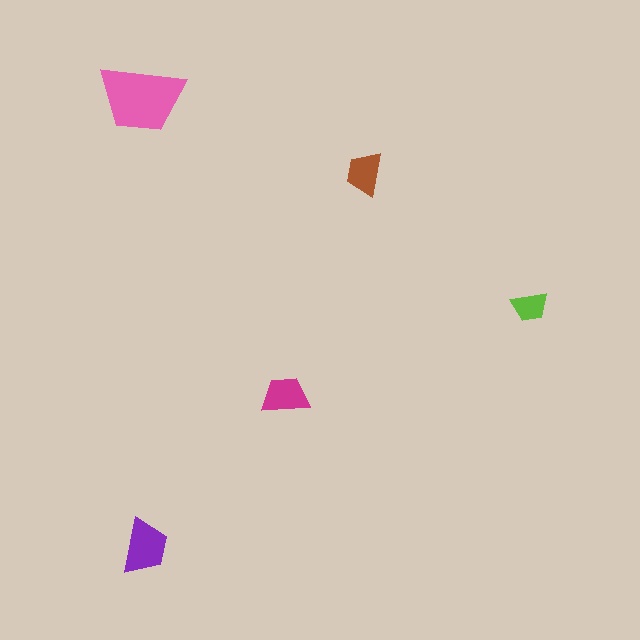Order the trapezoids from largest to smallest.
the pink one, the purple one, the magenta one, the brown one, the lime one.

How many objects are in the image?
There are 5 objects in the image.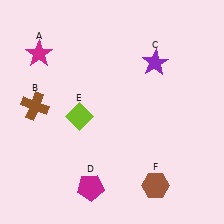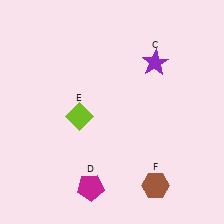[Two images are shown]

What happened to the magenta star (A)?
The magenta star (A) was removed in Image 2. It was in the top-left area of Image 1.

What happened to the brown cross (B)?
The brown cross (B) was removed in Image 2. It was in the top-left area of Image 1.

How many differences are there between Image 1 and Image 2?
There are 2 differences between the two images.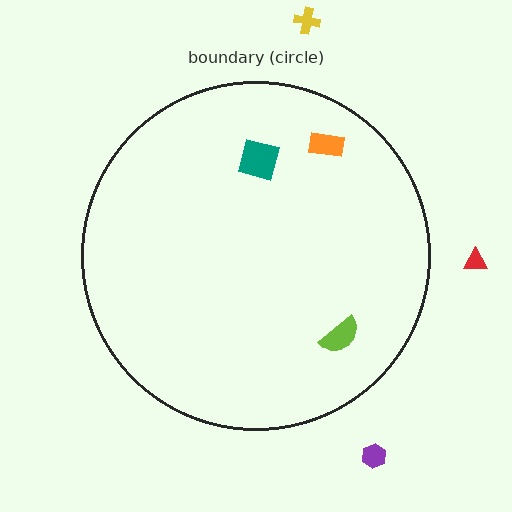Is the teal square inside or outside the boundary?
Inside.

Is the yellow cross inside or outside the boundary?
Outside.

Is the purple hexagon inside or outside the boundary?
Outside.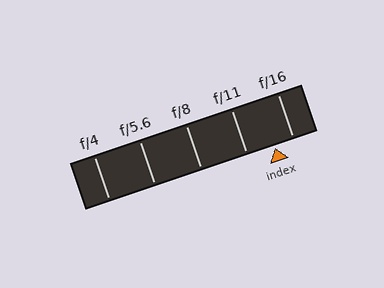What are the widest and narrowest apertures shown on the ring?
The widest aperture shown is f/4 and the narrowest is f/16.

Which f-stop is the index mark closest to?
The index mark is closest to f/16.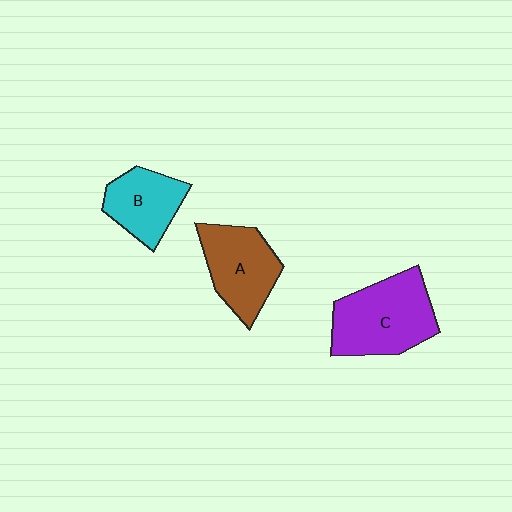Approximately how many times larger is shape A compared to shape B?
Approximately 1.2 times.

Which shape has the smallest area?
Shape B (cyan).